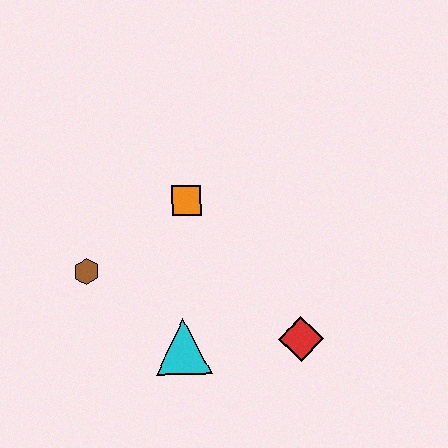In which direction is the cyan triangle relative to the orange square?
The cyan triangle is below the orange square.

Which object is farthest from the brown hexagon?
The red diamond is farthest from the brown hexagon.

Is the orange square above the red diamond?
Yes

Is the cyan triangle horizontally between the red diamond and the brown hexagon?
Yes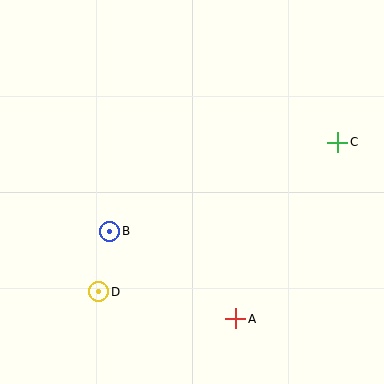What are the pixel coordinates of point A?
Point A is at (236, 319).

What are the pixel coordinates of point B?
Point B is at (110, 231).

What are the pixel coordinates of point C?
Point C is at (338, 142).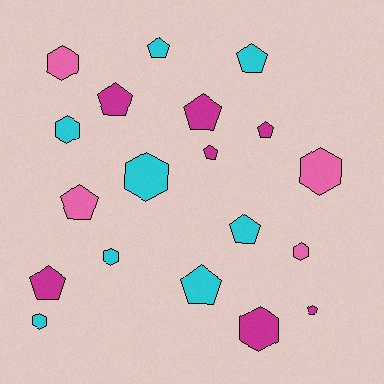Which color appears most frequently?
Cyan, with 8 objects.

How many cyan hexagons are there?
There are 4 cyan hexagons.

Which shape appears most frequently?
Pentagon, with 11 objects.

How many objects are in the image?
There are 19 objects.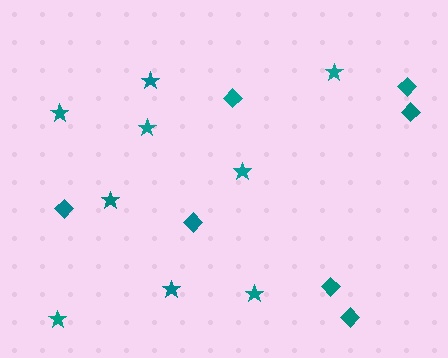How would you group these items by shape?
There are 2 groups: one group of stars (9) and one group of diamonds (7).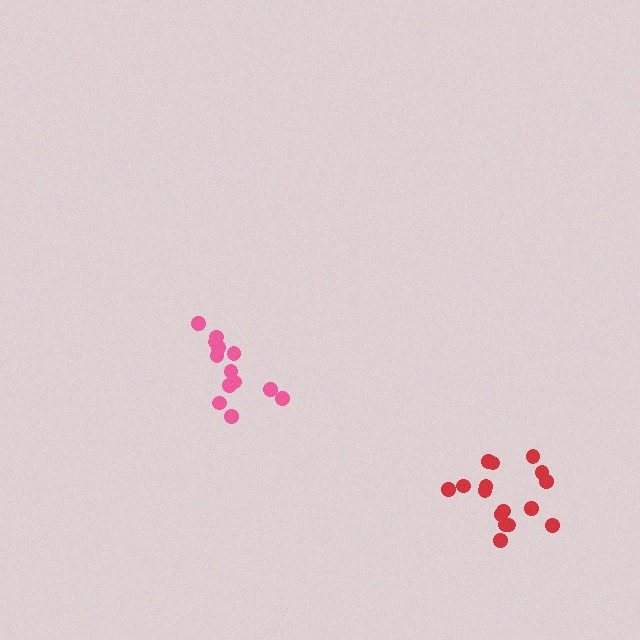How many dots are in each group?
Group 1: 13 dots, Group 2: 16 dots (29 total).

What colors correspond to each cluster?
The clusters are colored: pink, red.